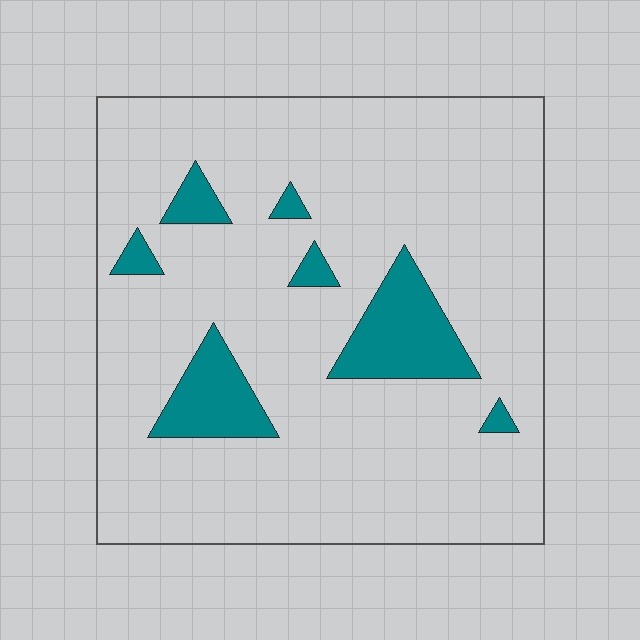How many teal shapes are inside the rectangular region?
7.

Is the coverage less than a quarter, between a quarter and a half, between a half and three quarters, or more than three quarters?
Less than a quarter.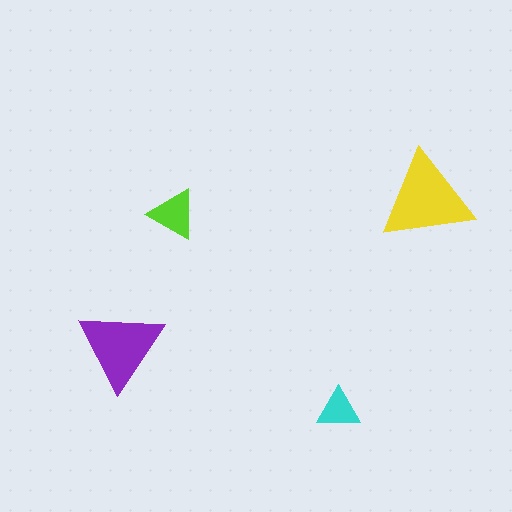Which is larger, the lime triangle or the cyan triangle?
The lime one.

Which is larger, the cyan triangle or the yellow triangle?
The yellow one.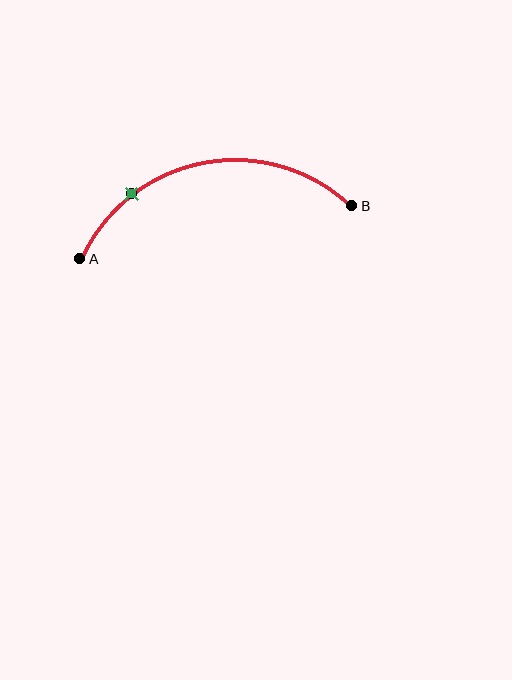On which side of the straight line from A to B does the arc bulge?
The arc bulges above the straight line connecting A and B.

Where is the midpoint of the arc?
The arc midpoint is the point on the curve farthest from the straight line joining A and B. It sits above that line.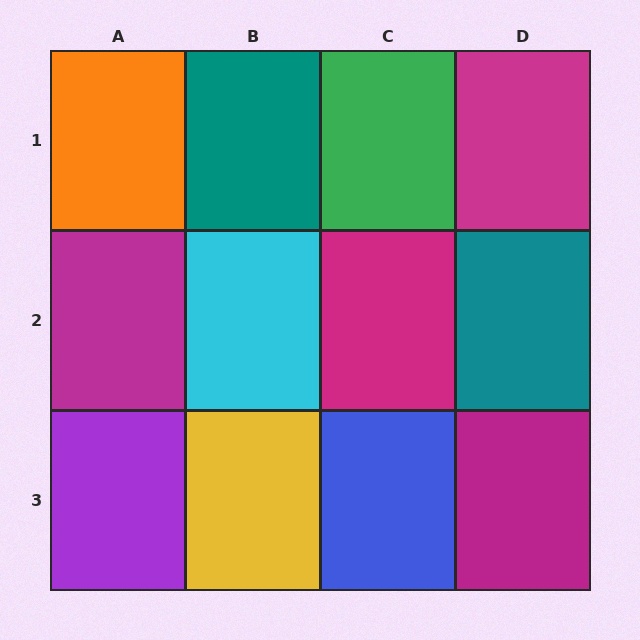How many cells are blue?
1 cell is blue.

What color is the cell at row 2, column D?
Teal.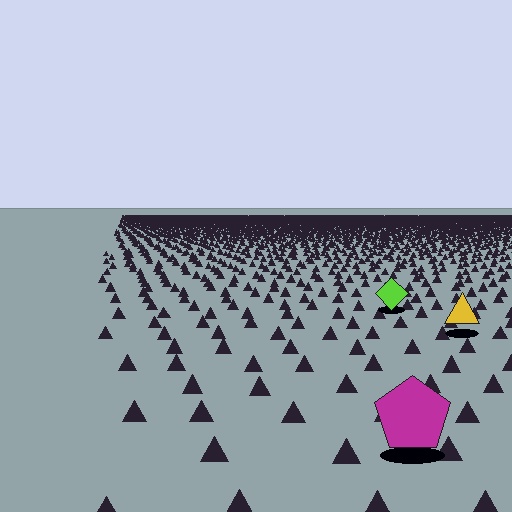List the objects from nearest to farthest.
From nearest to farthest: the magenta pentagon, the yellow triangle, the lime diamond.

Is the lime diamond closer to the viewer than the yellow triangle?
No. The yellow triangle is closer — you can tell from the texture gradient: the ground texture is coarser near it.